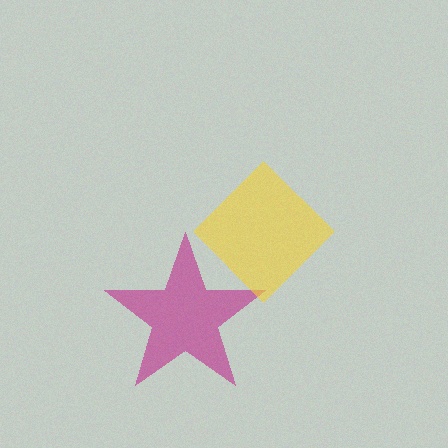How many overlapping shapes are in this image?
There are 2 overlapping shapes in the image.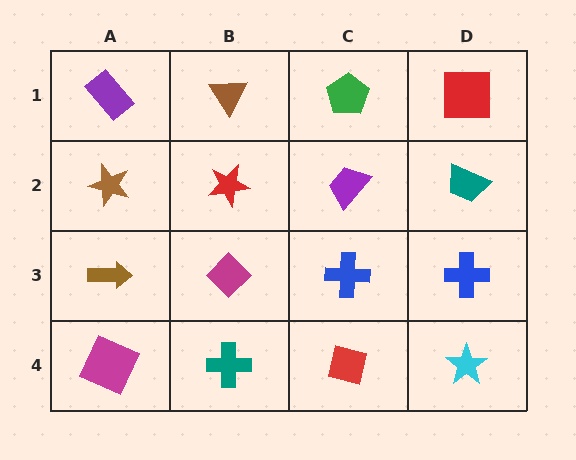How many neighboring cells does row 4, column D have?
2.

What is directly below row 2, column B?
A magenta diamond.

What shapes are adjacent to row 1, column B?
A red star (row 2, column B), a purple rectangle (row 1, column A), a green pentagon (row 1, column C).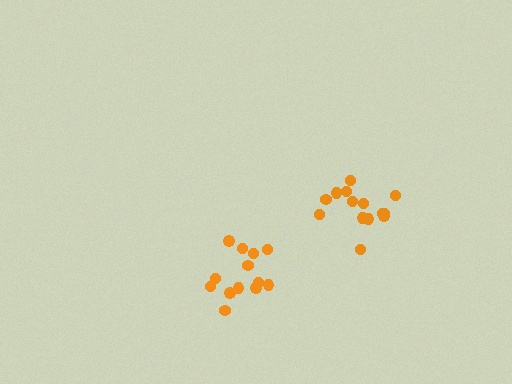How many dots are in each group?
Group 1: 14 dots, Group 2: 13 dots (27 total).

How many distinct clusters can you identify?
There are 2 distinct clusters.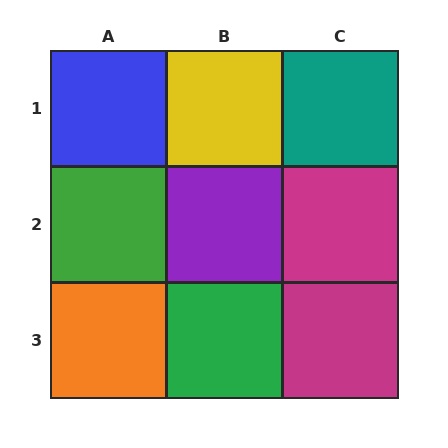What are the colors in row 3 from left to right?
Orange, green, magenta.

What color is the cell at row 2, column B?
Purple.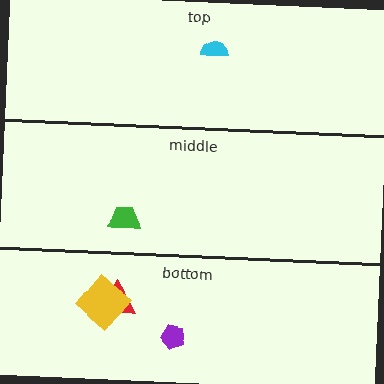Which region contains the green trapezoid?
The middle region.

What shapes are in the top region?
The cyan semicircle.